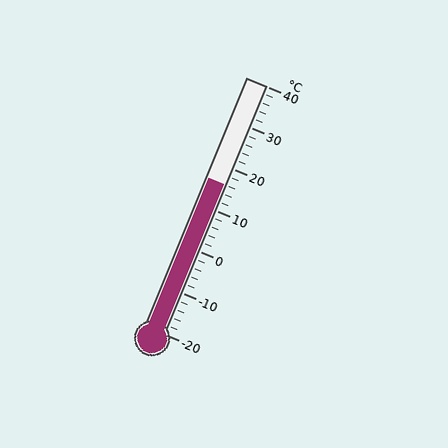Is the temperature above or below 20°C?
The temperature is below 20°C.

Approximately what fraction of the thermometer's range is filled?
The thermometer is filled to approximately 60% of its range.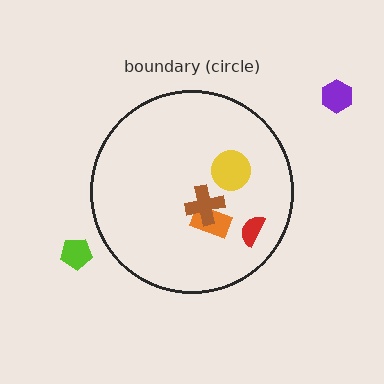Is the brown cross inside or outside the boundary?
Inside.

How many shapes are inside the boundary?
4 inside, 2 outside.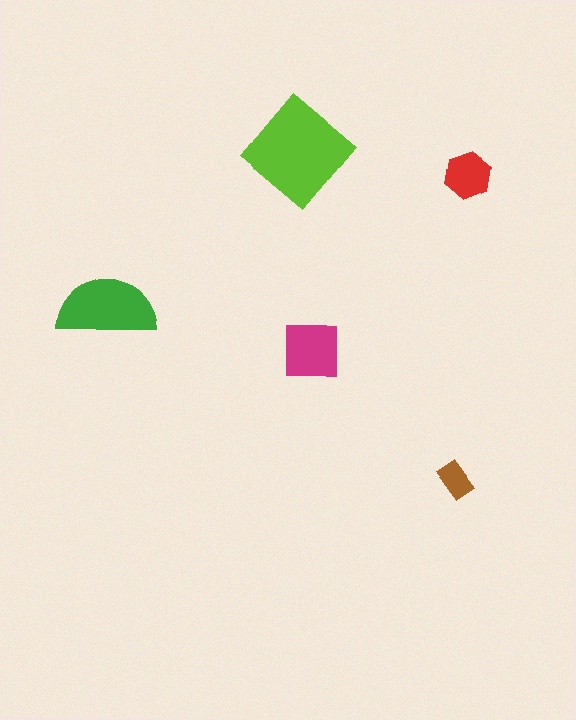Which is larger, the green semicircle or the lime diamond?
The lime diamond.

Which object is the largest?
The lime diamond.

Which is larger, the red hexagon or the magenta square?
The magenta square.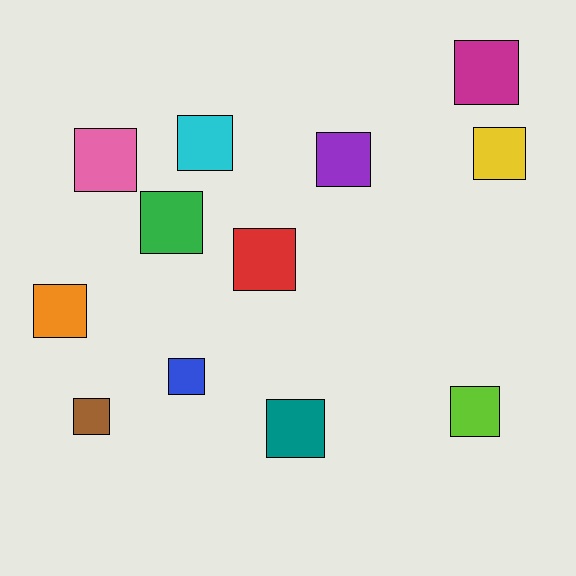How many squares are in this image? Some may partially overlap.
There are 12 squares.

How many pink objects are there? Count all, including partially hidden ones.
There is 1 pink object.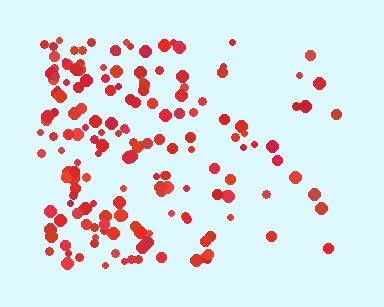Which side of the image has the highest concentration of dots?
The left.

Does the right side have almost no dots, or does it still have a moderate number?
Still a moderate number, just noticeably fewer than the left.